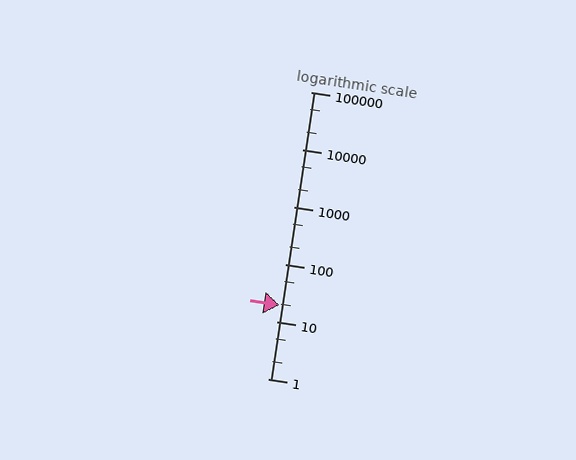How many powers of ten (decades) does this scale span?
The scale spans 5 decades, from 1 to 100000.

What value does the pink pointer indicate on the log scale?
The pointer indicates approximately 19.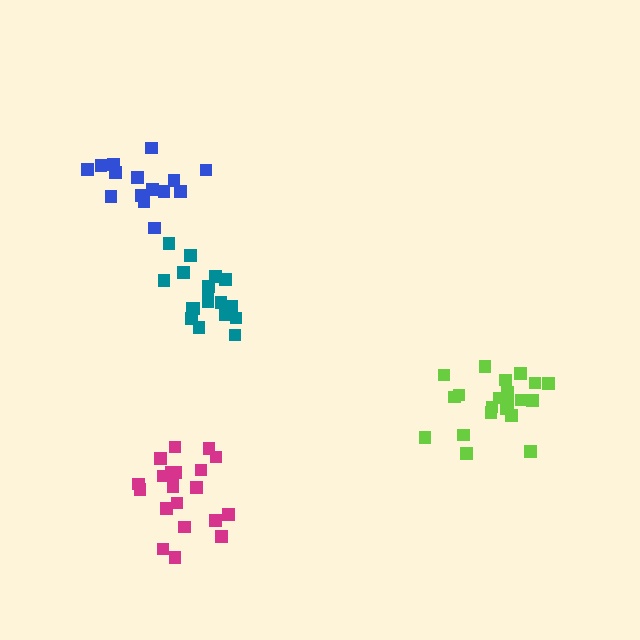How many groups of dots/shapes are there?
There are 4 groups.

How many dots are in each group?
Group 1: 15 dots, Group 2: 18 dots, Group 3: 21 dots, Group 4: 21 dots (75 total).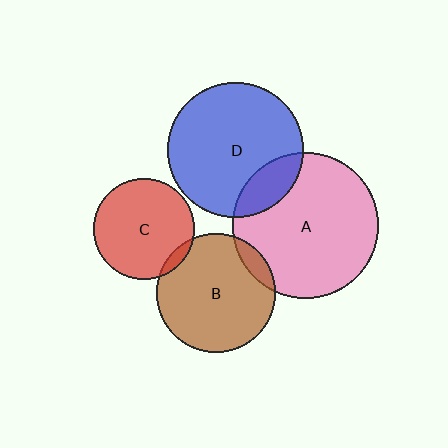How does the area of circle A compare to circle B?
Approximately 1.5 times.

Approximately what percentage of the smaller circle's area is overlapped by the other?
Approximately 5%.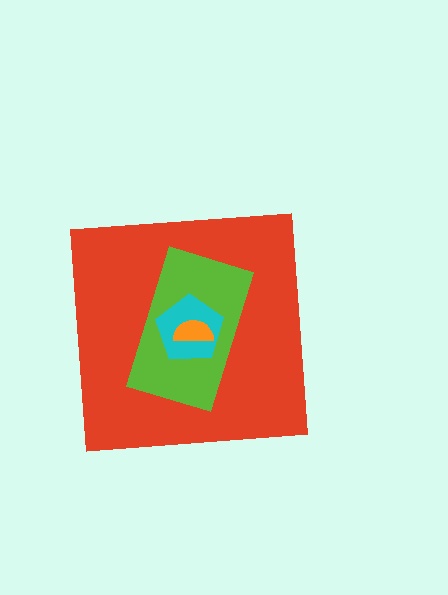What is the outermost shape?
The red square.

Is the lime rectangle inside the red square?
Yes.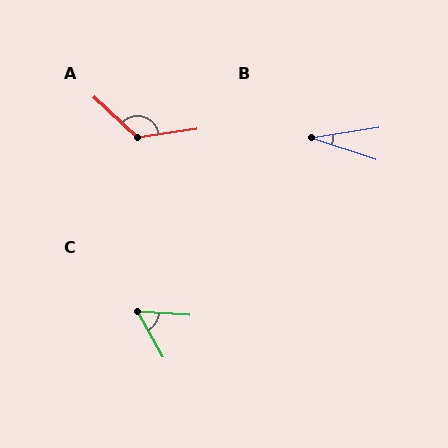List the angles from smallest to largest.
B (27°), C (57°), A (128°).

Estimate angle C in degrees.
Approximately 57 degrees.